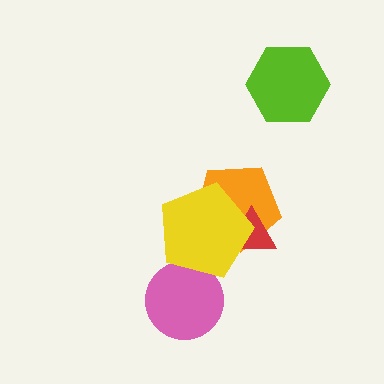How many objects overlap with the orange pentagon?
2 objects overlap with the orange pentagon.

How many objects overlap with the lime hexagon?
0 objects overlap with the lime hexagon.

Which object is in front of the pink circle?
The yellow pentagon is in front of the pink circle.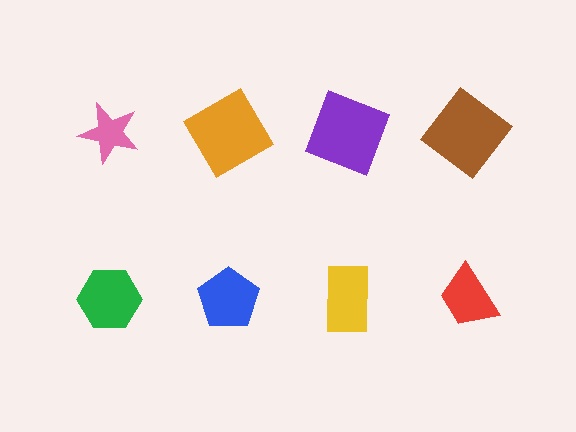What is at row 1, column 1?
A pink star.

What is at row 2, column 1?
A green hexagon.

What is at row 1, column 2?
An orange diamond.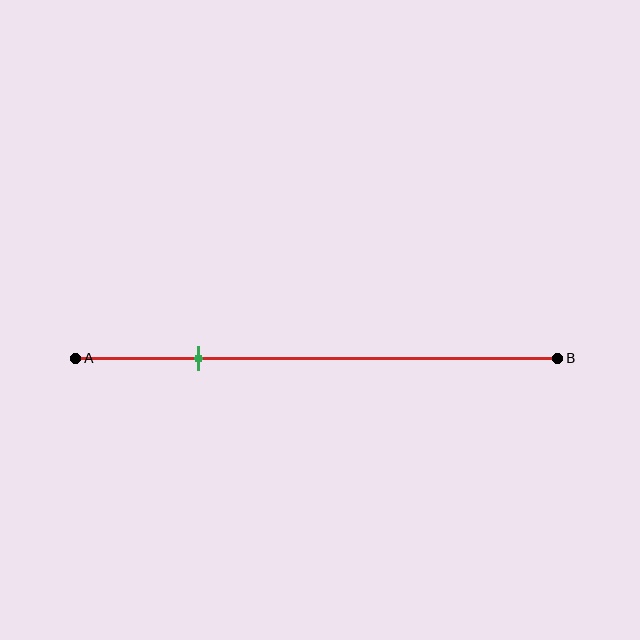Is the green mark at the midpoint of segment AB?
No, the mark is at about 25% from A, not at the 50% midpoint.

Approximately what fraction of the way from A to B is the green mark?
The green mark is approximately 25% of the way from A to B.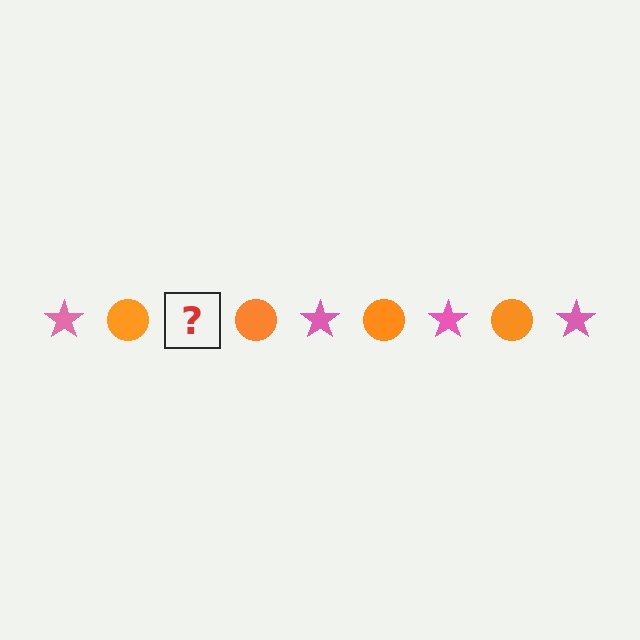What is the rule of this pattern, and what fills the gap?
The rule is that the pattern alternates between pink star and orange circle. The gap should be filled with a pink star.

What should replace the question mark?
The question mark should be replaced with a pink star.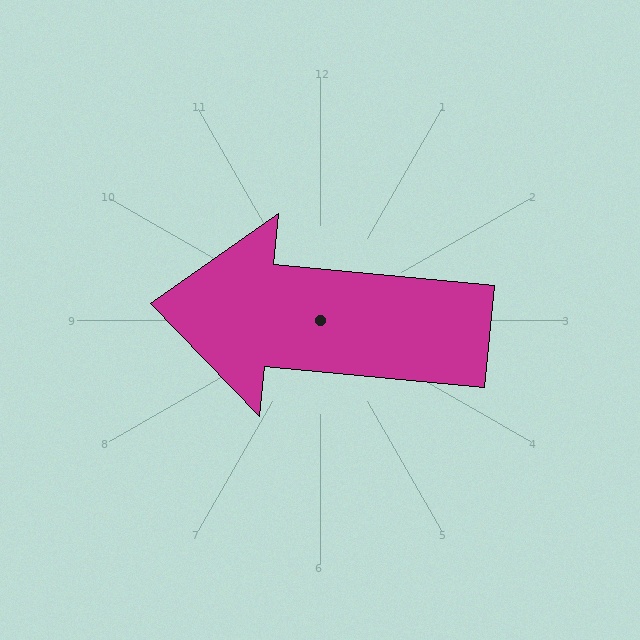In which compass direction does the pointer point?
West.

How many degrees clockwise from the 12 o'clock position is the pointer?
Approximately 275 degrees.